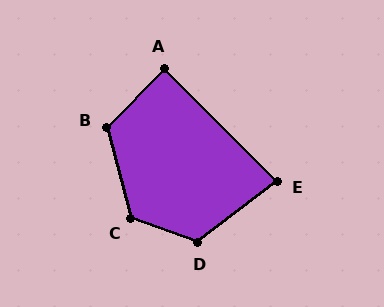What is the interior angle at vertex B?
Approximately 121 degrees (obtuse).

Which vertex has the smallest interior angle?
E, at approximately 83 degrees.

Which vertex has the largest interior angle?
C, at approximately 125 degrees.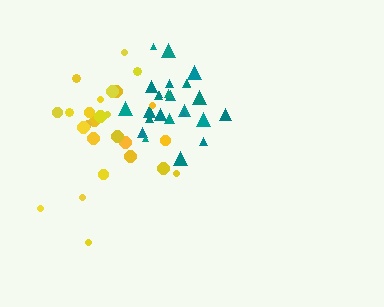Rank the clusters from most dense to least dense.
teal, yellow.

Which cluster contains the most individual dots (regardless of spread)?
Teal (26).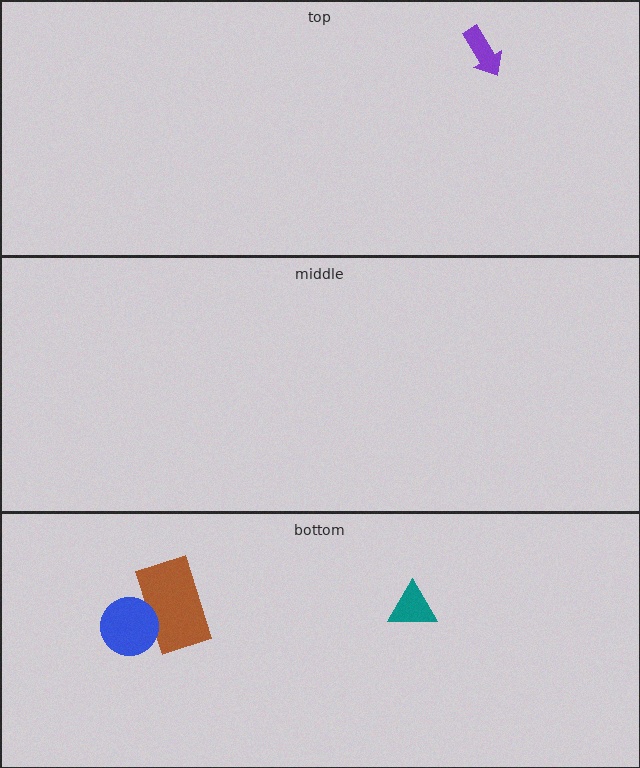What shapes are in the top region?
The purple arrow.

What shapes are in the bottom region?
The teal triangle, the brown rectangle, the blue circle.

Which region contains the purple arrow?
The top region.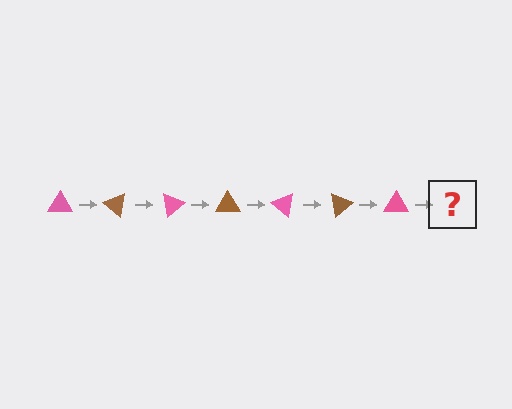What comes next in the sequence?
The next element should be a brown triangle, rotated 280 degrees from the start.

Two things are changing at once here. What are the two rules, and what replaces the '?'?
The two rules are that it rotates 40 degrees each step and the color cycles through pink and brown. The '?' should be a brown triangle, rotated 280 degrees from the start.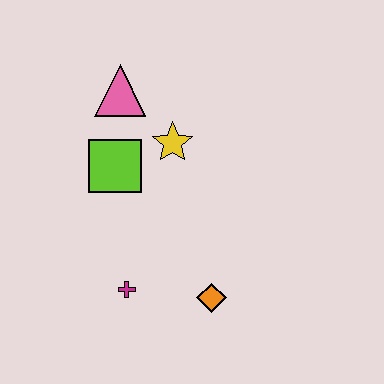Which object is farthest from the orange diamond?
The pink triangle is farthest from the orange diamond.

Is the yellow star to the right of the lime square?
Yes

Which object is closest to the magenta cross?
The orange diamond is closest to the magenta cross.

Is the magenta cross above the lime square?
No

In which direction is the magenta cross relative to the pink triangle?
The magenta cross is below the pink triangle.